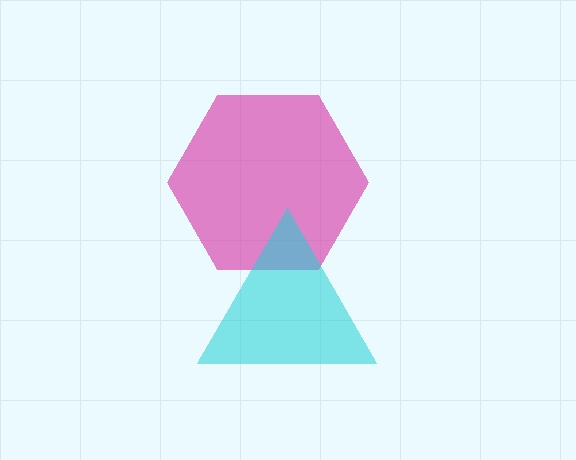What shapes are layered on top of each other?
The layered shapes are: a magenta hexagon, a cyan triangle.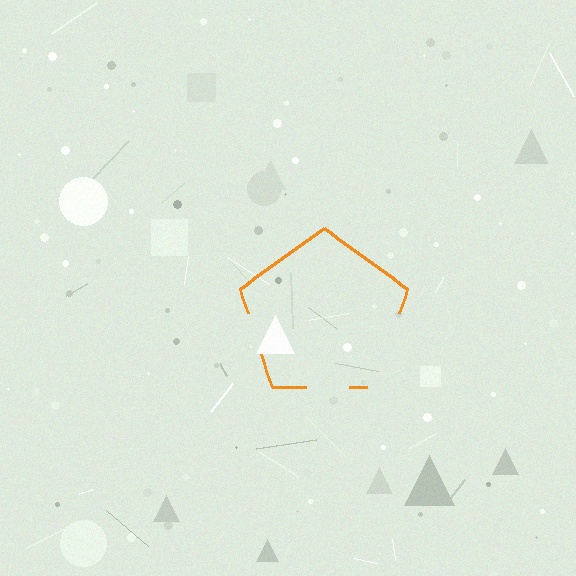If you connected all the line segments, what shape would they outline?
They would outline a pentagon.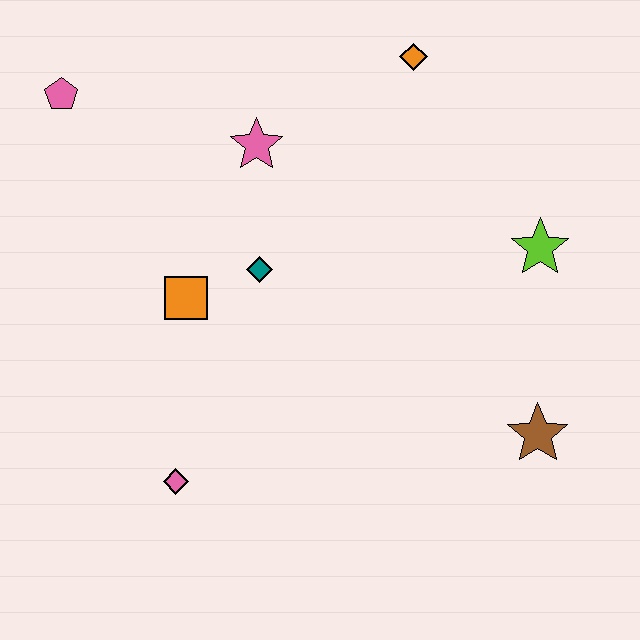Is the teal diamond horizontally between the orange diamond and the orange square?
Yes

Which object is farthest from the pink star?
The brown star is farthest from the pink star.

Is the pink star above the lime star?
Yes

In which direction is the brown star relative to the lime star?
The brown star is below the lime star.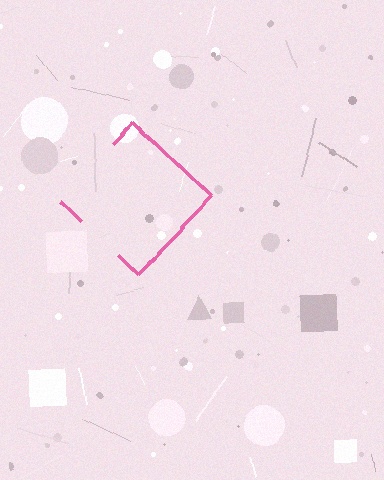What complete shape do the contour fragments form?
The contour fragments form a diamond.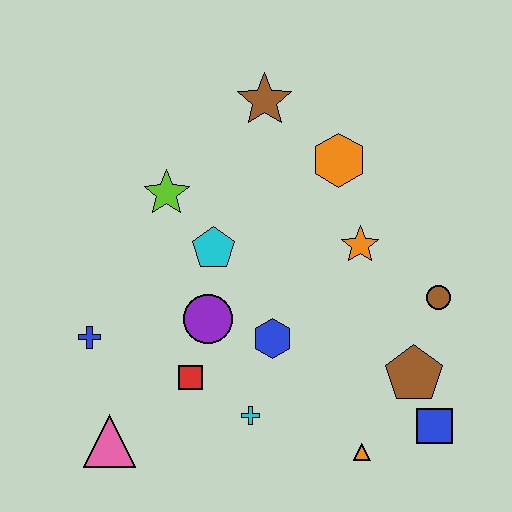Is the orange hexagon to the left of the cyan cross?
No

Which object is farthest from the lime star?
The blue square is farthest from the lime star.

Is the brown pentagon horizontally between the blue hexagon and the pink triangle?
No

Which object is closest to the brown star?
The orange hexagon is closest to the brown star.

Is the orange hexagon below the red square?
No